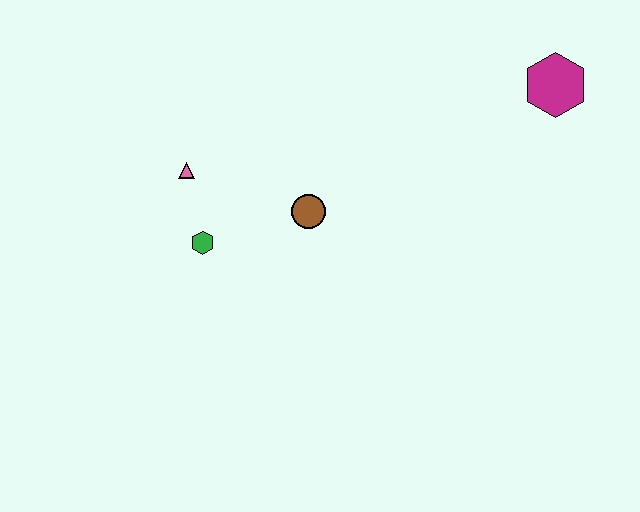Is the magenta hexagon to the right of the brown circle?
Yes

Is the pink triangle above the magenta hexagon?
No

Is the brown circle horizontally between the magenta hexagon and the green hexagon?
Yes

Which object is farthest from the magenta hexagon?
The green hexagon is farthest from the magenta hexagon.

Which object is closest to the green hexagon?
The pink triangle is closest to the green hexagon.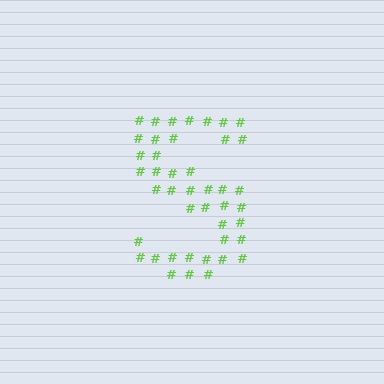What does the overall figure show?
The overall figure shows the letter S.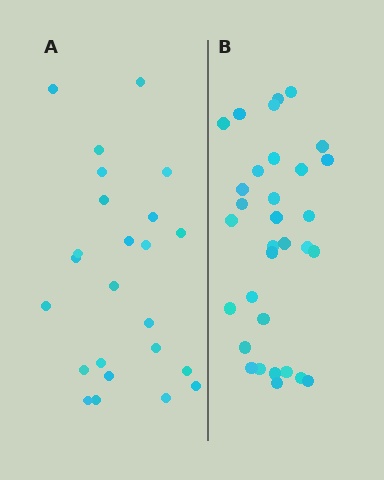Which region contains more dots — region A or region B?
Region B (the right region) has more dots.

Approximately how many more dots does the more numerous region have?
Region B has roughly 8 or so more dots than region A.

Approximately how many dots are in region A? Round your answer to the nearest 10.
About 20 dots. (The exact count is 24, which rounds to 20.)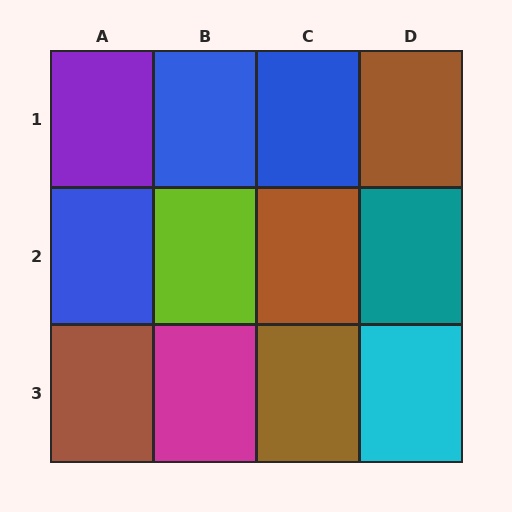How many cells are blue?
3 cells are blue.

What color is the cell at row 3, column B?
Magenta.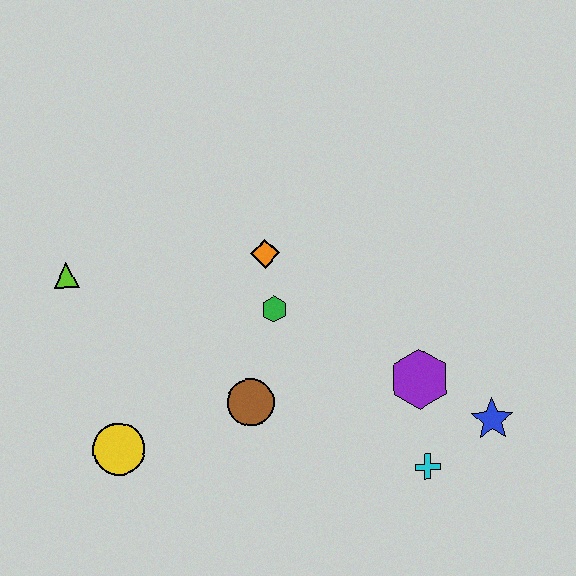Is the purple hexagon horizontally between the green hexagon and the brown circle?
No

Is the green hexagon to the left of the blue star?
Yes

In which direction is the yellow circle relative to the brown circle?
The yellow circle is to the left of the brown circle.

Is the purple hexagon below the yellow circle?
No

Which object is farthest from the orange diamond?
The blue star is farthest from the orange diamond.